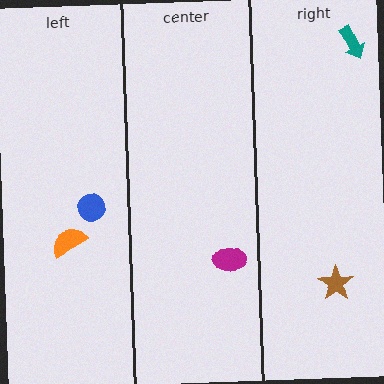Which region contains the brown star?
The right region.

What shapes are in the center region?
The magenta ellipse.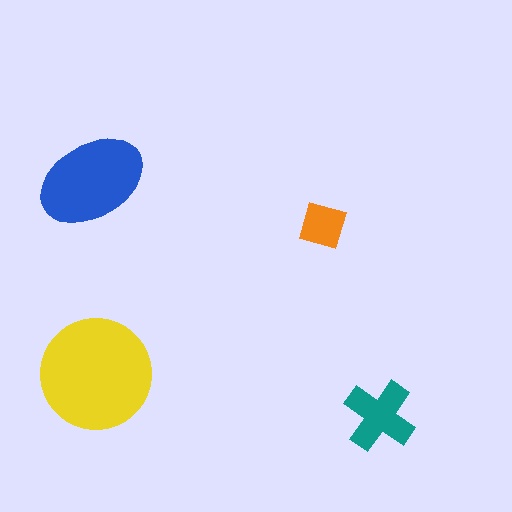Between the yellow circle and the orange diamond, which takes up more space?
The yellow circle.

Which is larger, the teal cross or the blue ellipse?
The blue ellipse.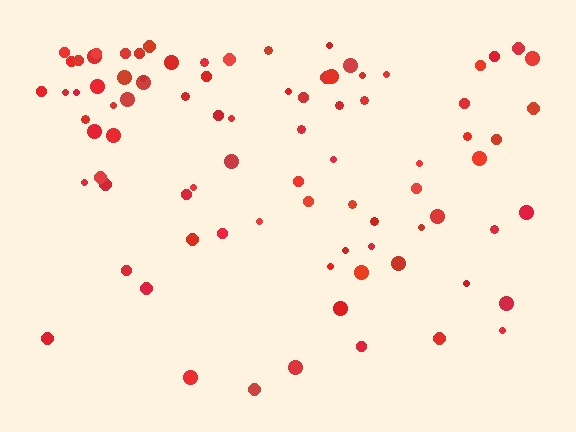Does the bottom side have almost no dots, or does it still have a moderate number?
Still a moderate number, just noticeably fewer than the top.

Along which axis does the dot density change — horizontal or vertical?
Vertical.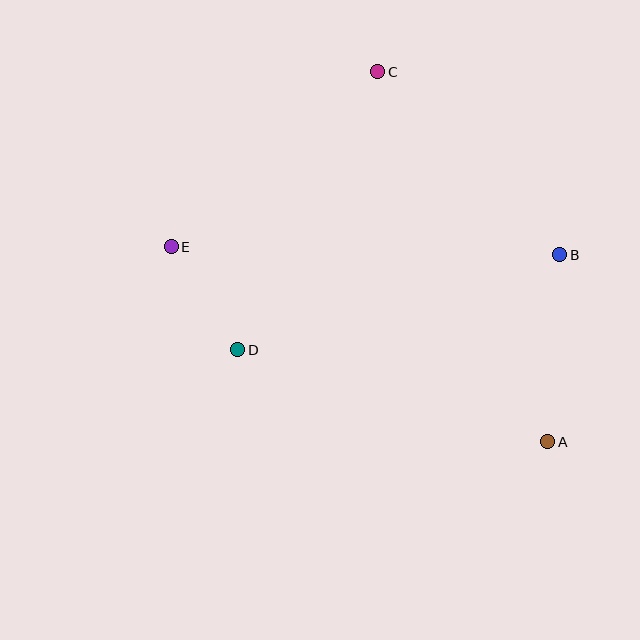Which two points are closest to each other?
Points D and E are closest to each other.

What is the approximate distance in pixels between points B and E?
The distance between B and E is approximately 389 pixels.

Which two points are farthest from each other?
Points A and E are farthest from each other.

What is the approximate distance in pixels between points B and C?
The distance between B and C is approximately 258 pixels.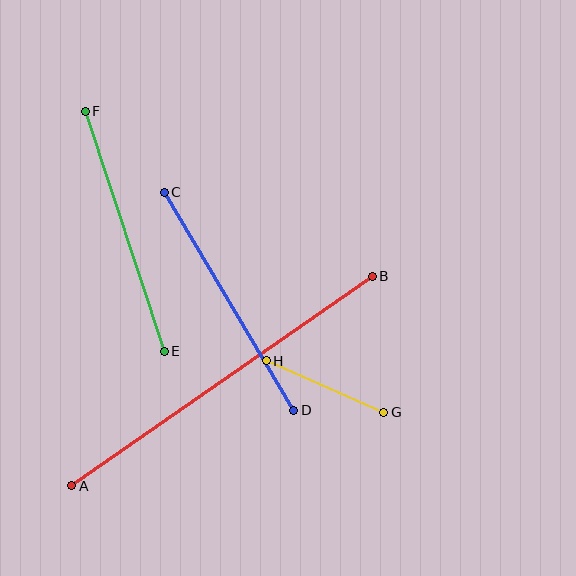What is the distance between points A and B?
The distance is approximately 366 pixels.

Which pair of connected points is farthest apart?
Points A and B are farthest apart.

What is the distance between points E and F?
The distance is approximately 253 pixels.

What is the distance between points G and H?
The distance is approximately 128 pixels.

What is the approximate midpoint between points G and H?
The midpoint is at approximately (325, 387) pixels.